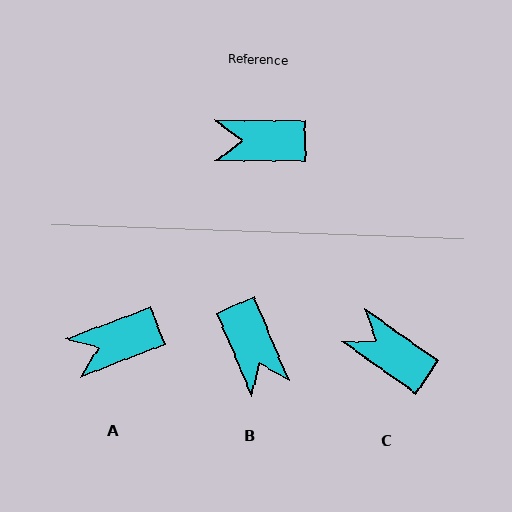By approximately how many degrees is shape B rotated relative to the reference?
Approximately 113 degrees counter-clockwise.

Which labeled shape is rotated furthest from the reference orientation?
B, about 113 degrees away.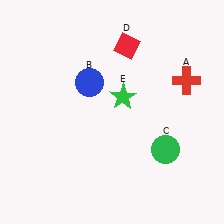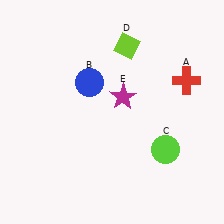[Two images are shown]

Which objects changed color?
C changed from green to lime. D changed from red to lime. E changed from green to magenta.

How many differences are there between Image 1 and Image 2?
There are 3 differences between the two images.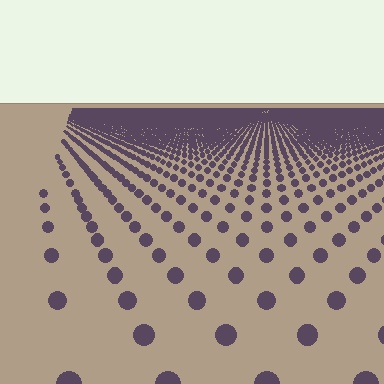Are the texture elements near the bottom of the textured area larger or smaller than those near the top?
Larger. Near the bottom, elements are closer to the viewer and appear at a bigger on-screen size.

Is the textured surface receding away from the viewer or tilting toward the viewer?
The surface is receding away from the viewer. Texture elements get smaller and denser toward the top.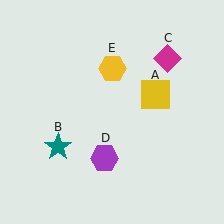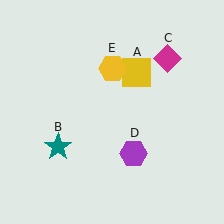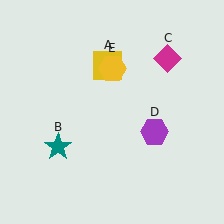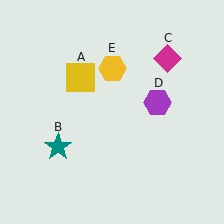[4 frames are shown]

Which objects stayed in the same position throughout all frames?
Teal star (object B) and magenta diamond (object C) and yellow hexagon (object E) remained stationary.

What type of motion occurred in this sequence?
The yellow square (object A), purple hexagon (object D) rotated counterclockwise around the center of the scene.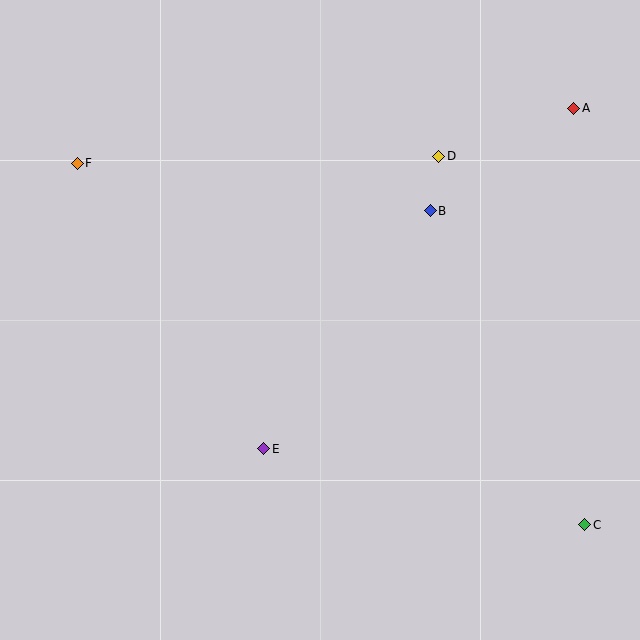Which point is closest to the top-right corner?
Point A is closest to the top-right corner.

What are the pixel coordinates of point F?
Point F is at (77, 163).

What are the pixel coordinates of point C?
Point C is at (585, 525).